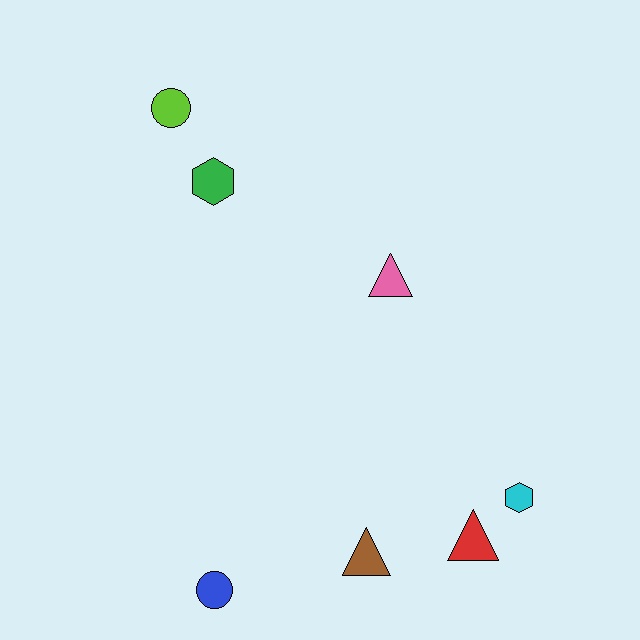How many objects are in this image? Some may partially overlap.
There are 7 objects.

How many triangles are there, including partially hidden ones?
There are 3 triangles.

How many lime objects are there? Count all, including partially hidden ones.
There is 1 lime object.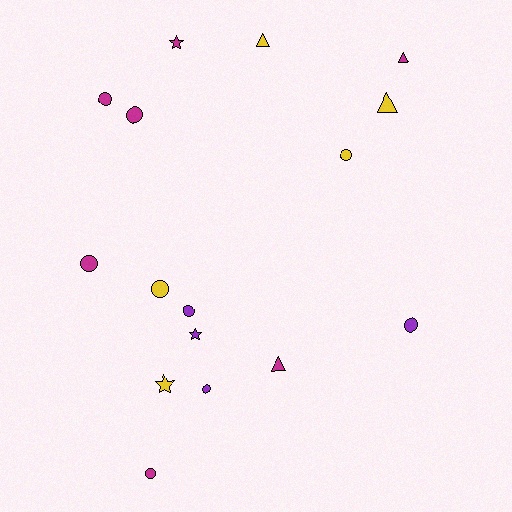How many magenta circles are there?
There are 4 magenta circles.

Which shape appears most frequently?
Circle, with 9 objects.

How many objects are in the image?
There are 16 objects.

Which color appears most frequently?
Magenta, with 7 objects.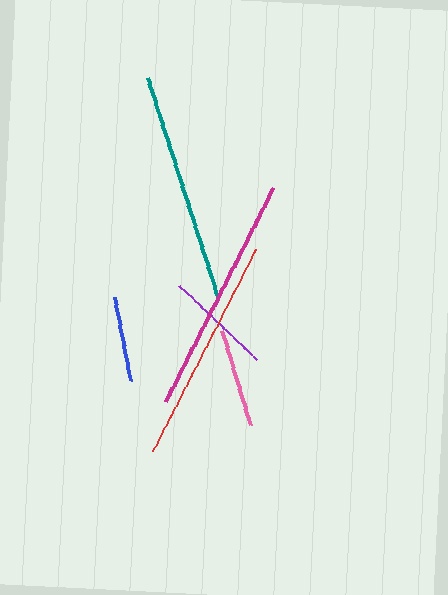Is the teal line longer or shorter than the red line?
The teal line is longer than the red line.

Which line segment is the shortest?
The blue line is the shortest at approximately 85 pixels.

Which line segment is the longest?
The magenta line is the longest at approximately 240 pixels.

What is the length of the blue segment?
The blue segment is approximately 85 pixels long.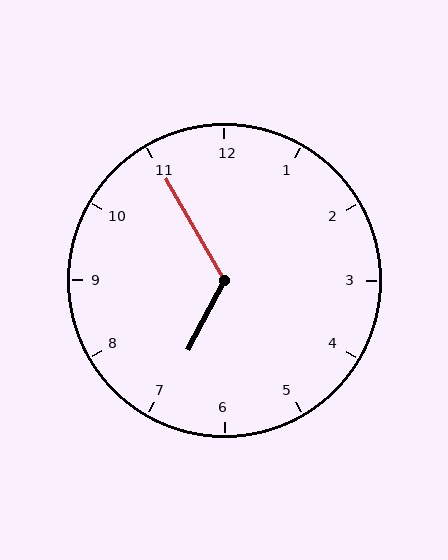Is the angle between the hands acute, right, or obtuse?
It is obtuse.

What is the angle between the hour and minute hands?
Approximately 122 degrees.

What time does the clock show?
6:55.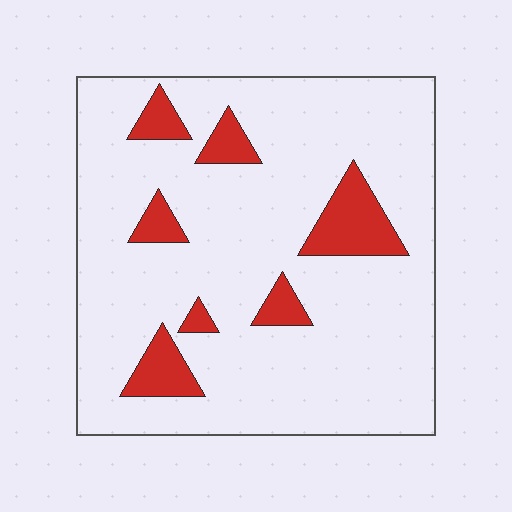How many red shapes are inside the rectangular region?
7.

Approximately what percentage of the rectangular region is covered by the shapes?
Approximately 15%.